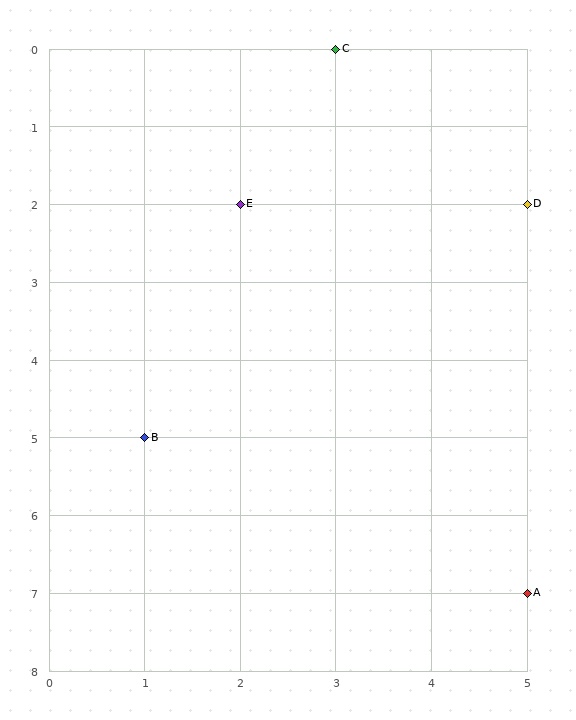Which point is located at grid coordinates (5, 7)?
Point A is at (5, 7).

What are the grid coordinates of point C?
Point C is at grid coordinates (3, 0).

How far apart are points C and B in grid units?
Points C and B are 2 columns and 5 rows apart (about 5.4 grid units diagonally).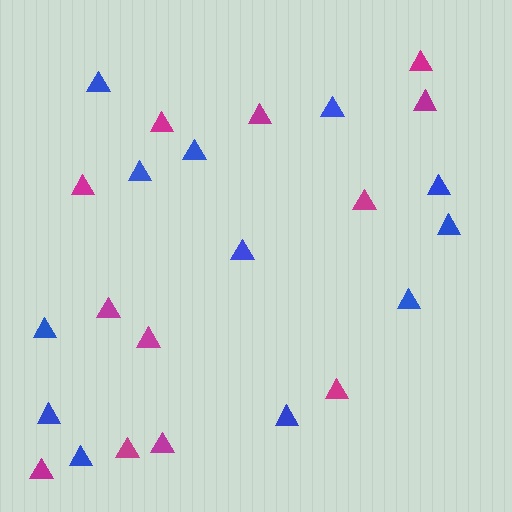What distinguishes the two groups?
There are 2 groups: one group of blue triangles (12) and one group of magenta triangles (12).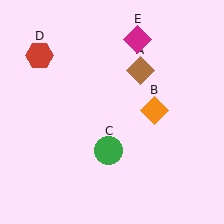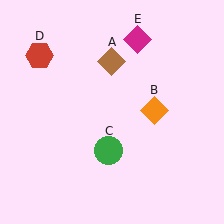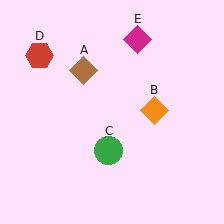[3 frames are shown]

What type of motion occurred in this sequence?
The brown diamond (object A) rotated counterclockwise around the center of the scene.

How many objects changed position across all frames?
1 object changed position: brown diamond (object A).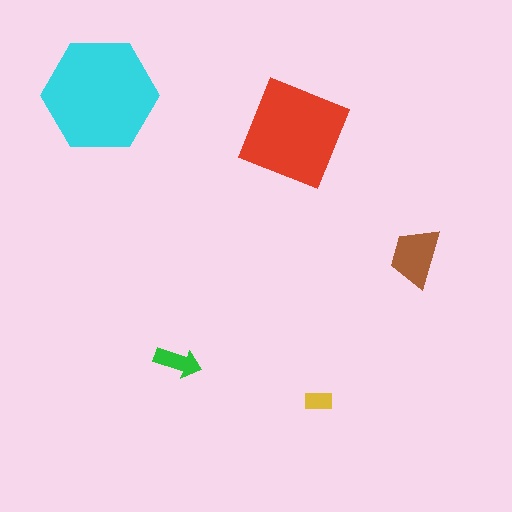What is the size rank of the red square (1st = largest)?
2nd.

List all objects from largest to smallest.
The cyan hexagon, the red square, the brown trapezoid, the green arrow, the yellow rectangle.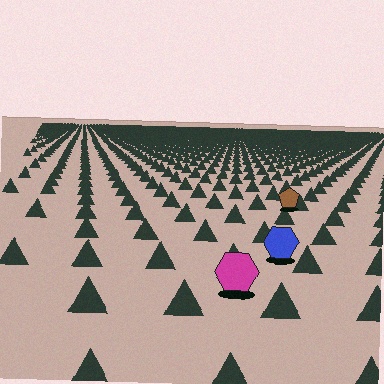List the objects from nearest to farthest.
From nearest to farthest: the magenta hexagon, the blue hexagon, the brown pentagon.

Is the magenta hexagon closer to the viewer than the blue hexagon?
Yes. The magenta hexagon is closer — you can tell from the texture gradient: the ground texture is coarser near it.